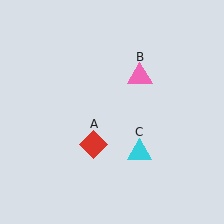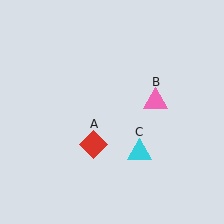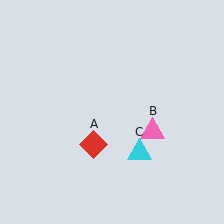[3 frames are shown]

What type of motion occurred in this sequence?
The pink triangle (object B) rotated clockwise around the center of the scene.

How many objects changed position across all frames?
1 object changed position: pink triangle (object B).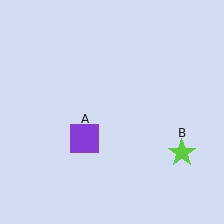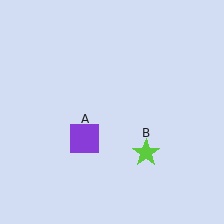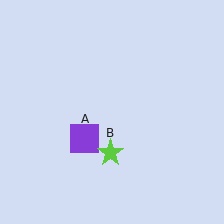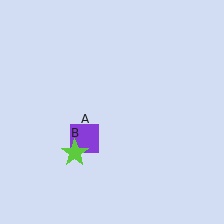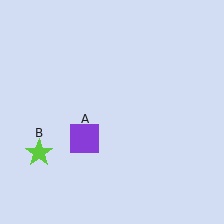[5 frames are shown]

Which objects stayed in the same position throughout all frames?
Purple square (object A) remained stationary.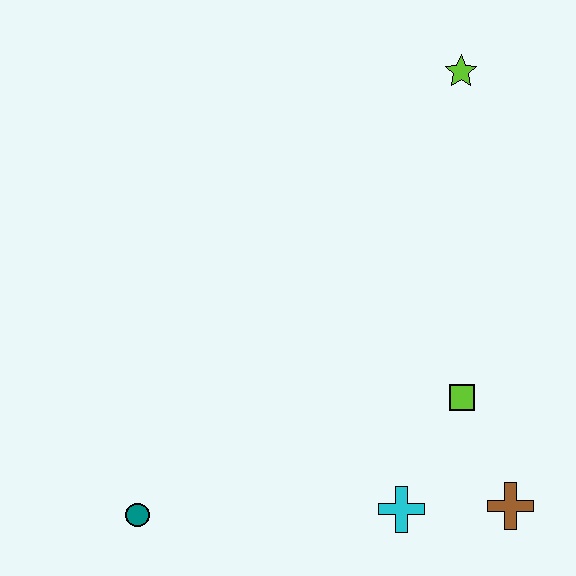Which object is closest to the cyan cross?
The brown cross is closest to the cyan cross.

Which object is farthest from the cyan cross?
The lime star is farthest from the cyan cross.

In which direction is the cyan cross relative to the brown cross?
The cyan cross is to the left of the brown cross.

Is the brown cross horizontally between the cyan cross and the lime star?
No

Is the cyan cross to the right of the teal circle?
Yes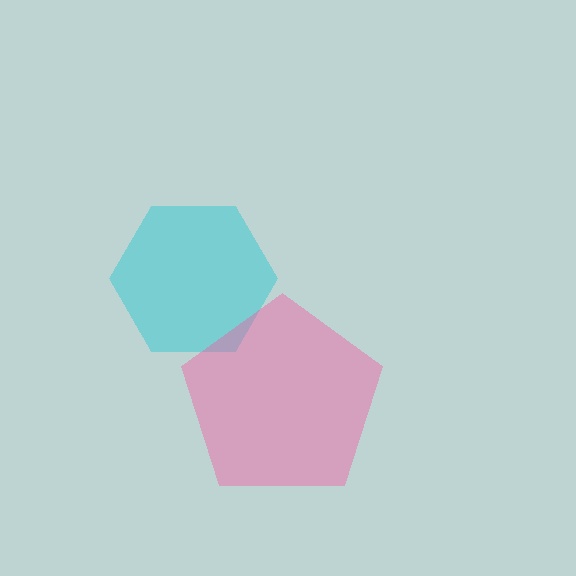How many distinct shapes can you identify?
There are 2 distinct shapes: a cyan hexagon, a pink pentagon.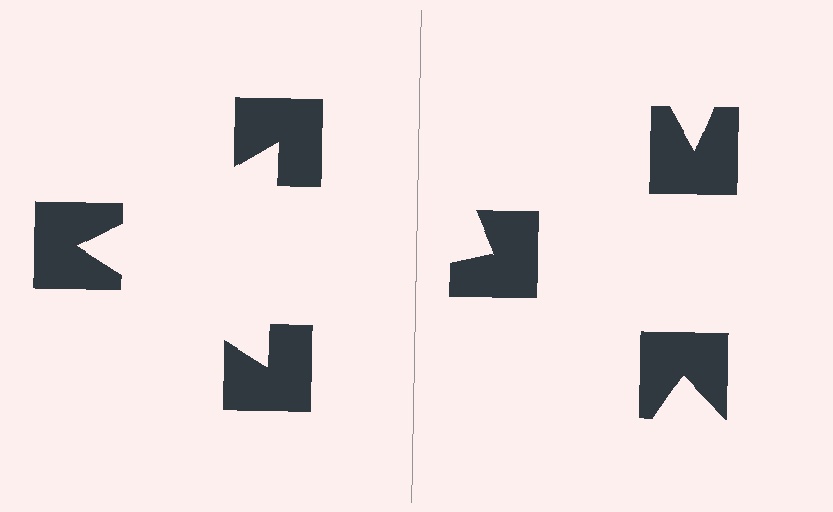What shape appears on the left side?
An illusory triangle.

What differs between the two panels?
The notched squares are positioned identically on both sides; only the wedge orientations differ. On the left they align to a triangle; on the right they are misaligned.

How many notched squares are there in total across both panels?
6 — 3 on each side.